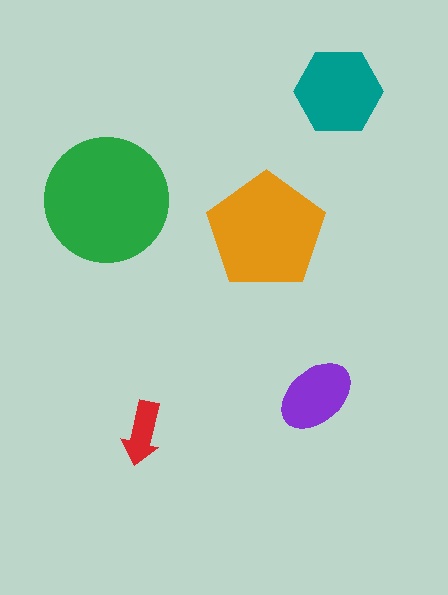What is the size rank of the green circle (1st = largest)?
1st.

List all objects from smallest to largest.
The red arrow, the purple ellipse, the teal hexagon, the orange pentagon, the green circle.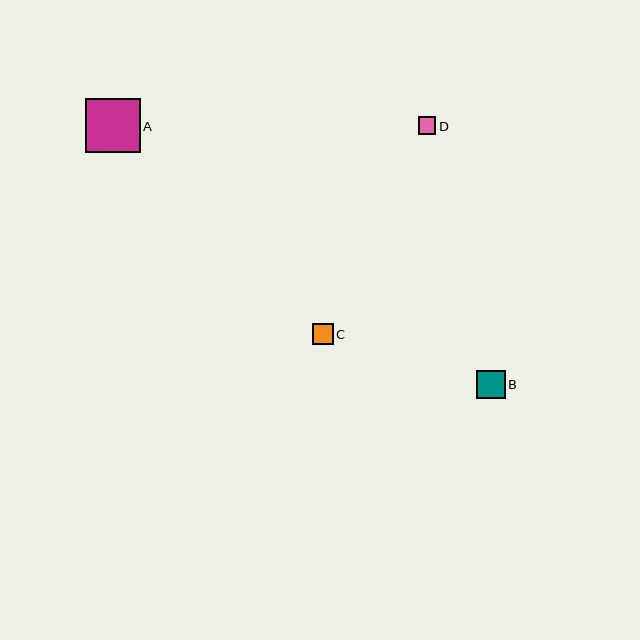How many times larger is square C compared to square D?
Square C is approximately 1.2 times the size of square D.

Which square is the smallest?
Square D is the smallest with a size of approximately 18 pixels.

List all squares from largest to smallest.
From largest to smallest: A, B, C, D.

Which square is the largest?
Square A is the largest with a size of approximately 55 pixels.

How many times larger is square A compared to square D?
Square A is approximately 3.1 times the size of square D.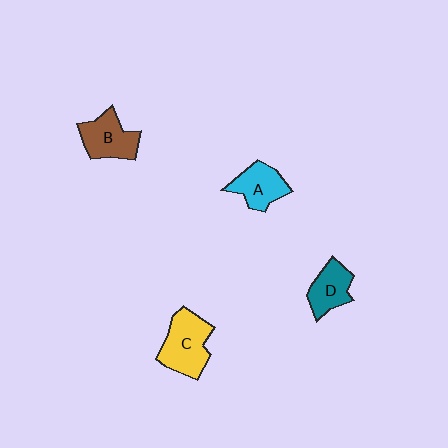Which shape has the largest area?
Shape C (yellow).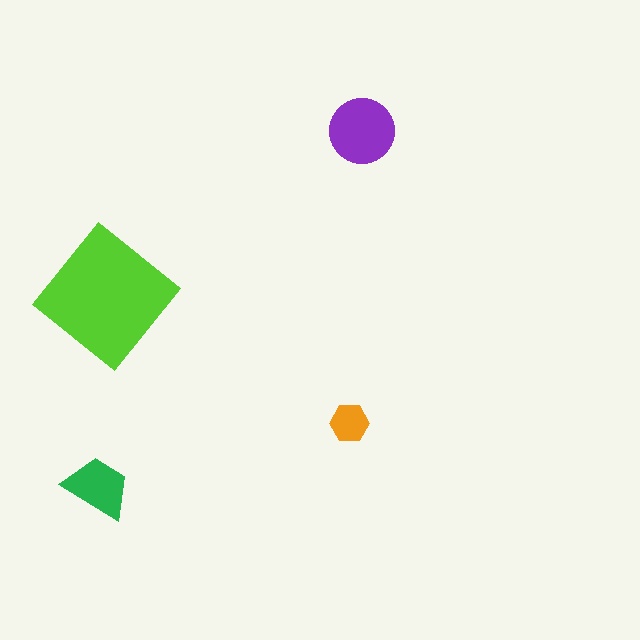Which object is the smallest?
The orange hexagon.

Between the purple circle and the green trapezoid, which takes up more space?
The purple circle.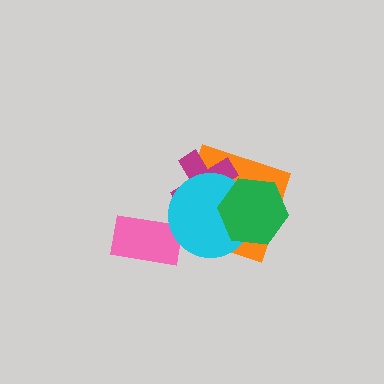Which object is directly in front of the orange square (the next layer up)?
The magenta cross is directly in front of the orange square.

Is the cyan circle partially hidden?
Yes, it is partially covered by another shape.